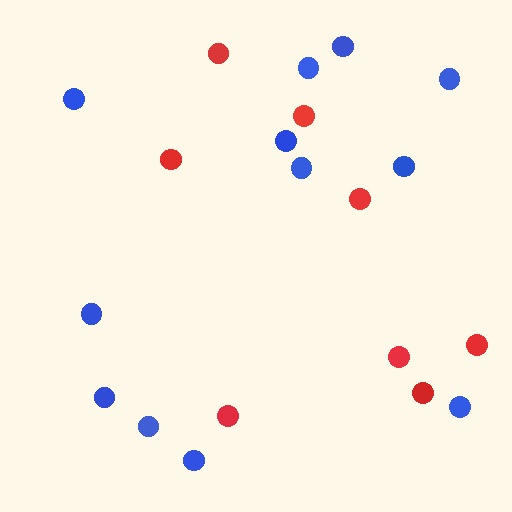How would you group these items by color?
There are 2 groups: one group of red circles (8) and one group of blue circles (12).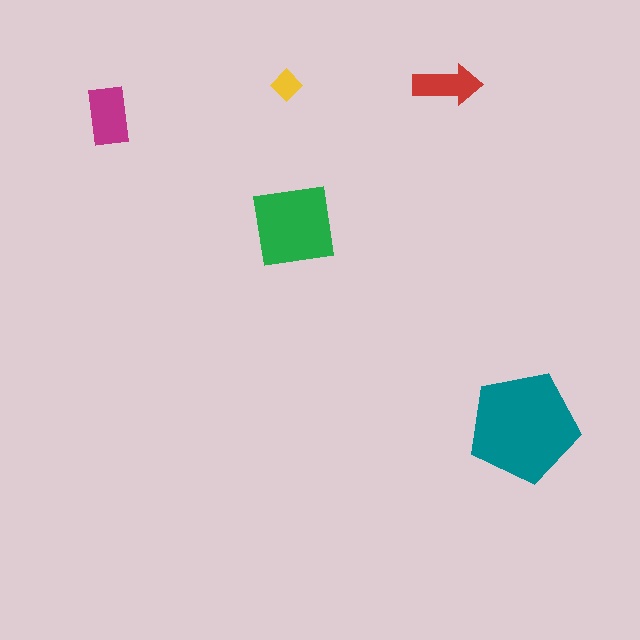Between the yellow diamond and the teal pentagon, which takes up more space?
The teal pentagon.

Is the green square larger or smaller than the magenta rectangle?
Larger.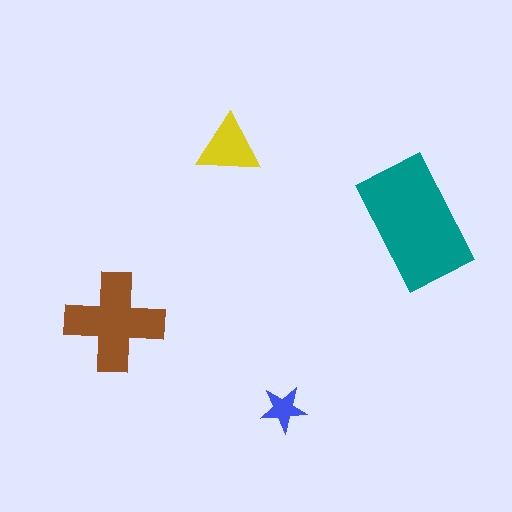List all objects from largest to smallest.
The teal rectangle, the brown cross, the yellow triangle, the blue star.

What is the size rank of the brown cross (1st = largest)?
2nd.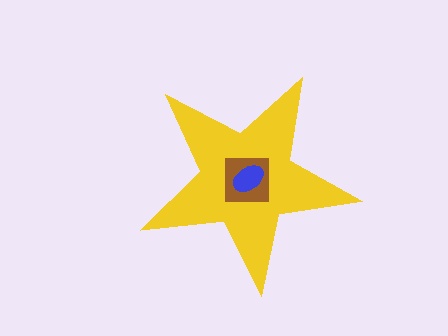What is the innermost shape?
The blue ellipse.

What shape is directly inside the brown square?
The blue ellipse.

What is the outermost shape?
The yellow star.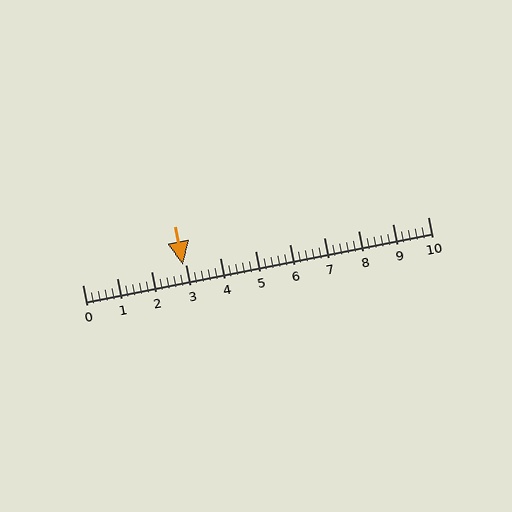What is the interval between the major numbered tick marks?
The major tick marks are spaced 1 units apart.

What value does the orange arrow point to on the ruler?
The orange arrow points to approximately 2.9.